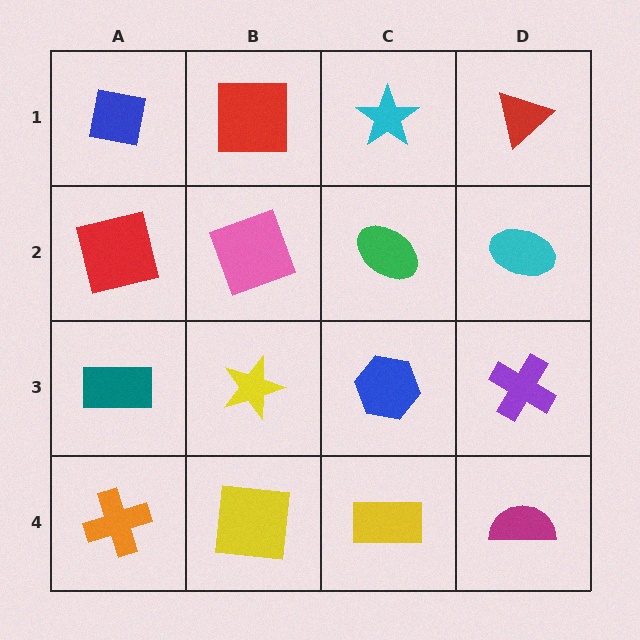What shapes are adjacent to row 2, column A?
A blue square (row 1, column A), a teal rectangle (row 3, column A), a pink square (row 2, column B).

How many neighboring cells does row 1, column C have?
3.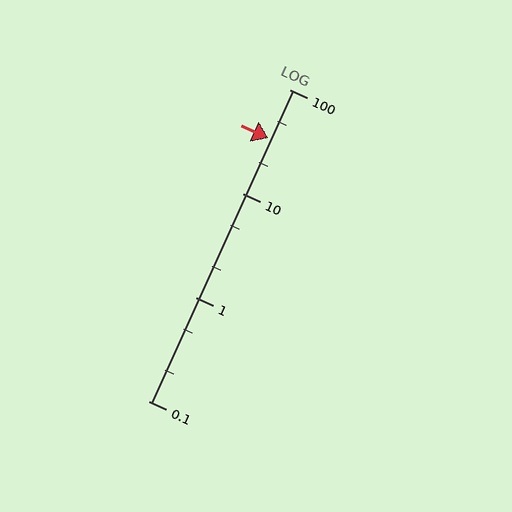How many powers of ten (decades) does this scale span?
The scale spans 3 decades, from 0.1 to 100.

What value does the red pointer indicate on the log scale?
The pointer indicates approximately 34.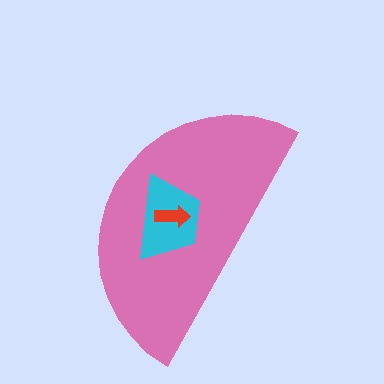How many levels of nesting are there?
3.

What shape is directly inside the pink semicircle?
The cyan trapezoid.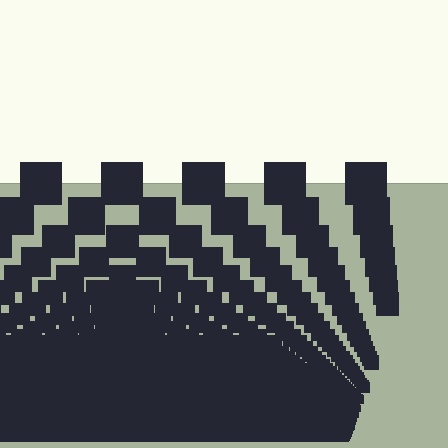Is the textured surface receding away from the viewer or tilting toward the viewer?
The surface appears to tilt toward the viewer. Texture elements get larger and sparser toward the top.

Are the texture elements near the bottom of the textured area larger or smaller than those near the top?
Smaller. The gradient is inverted — elements near the bottom are smaller and denser.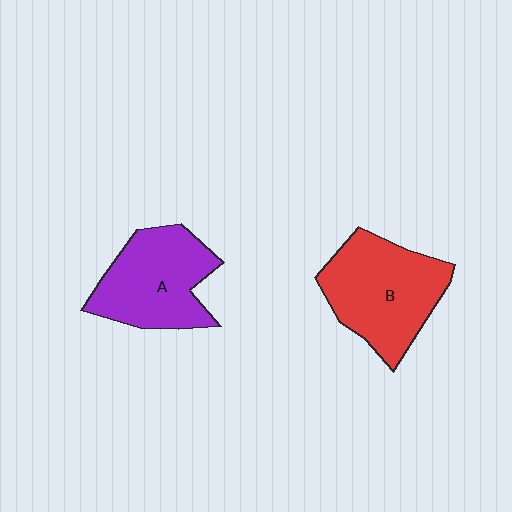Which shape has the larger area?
Shape B (red).